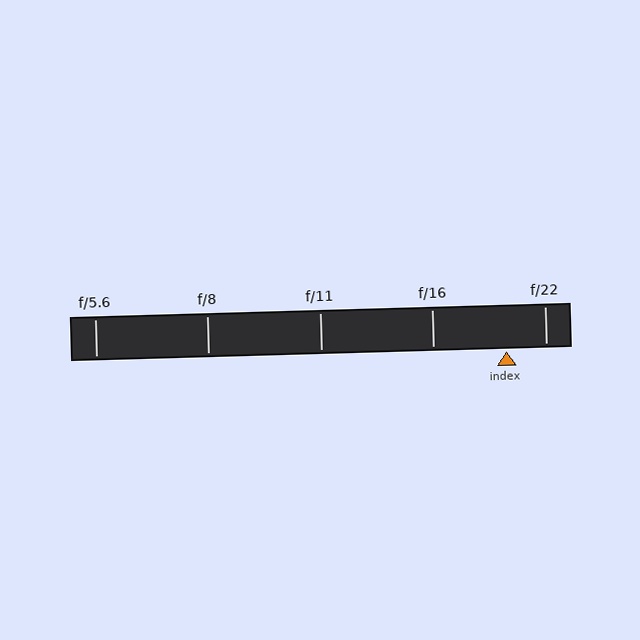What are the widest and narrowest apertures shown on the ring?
The widest aperture shown is f/5.6 and the narrowest is f/22.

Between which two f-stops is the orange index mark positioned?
The index mark is between f/16 and f/22.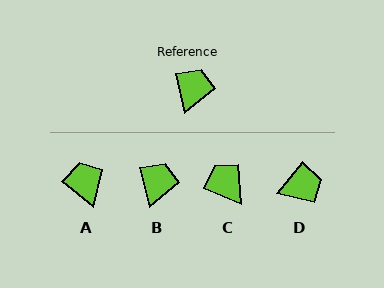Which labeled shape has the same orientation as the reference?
B.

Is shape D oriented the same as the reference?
No, it is off by about 53 degrees.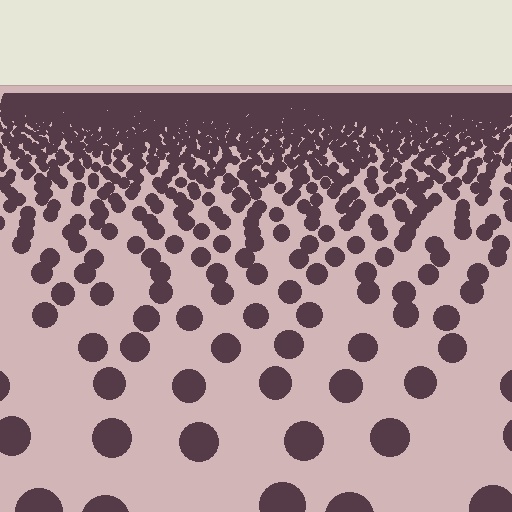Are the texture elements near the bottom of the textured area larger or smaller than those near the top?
Larger. Near the bottom, elements are closer to the viewer and appear at a bigger on-screen size.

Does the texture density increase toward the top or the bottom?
Density increases toward the top.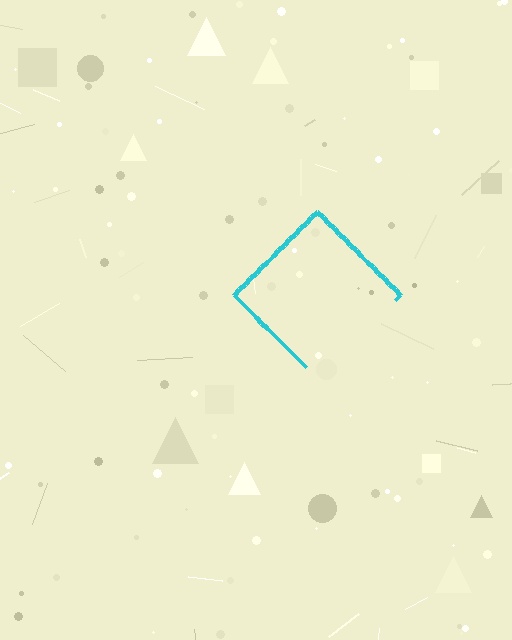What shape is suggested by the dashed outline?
The dashed outline suggests a diamond.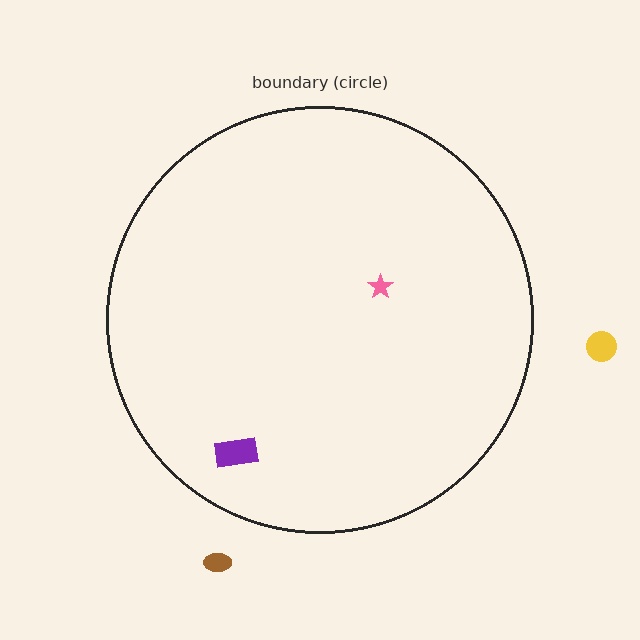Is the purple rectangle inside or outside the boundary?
Inside.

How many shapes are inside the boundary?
2 inside, 2 outside.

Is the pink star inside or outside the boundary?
Inside.